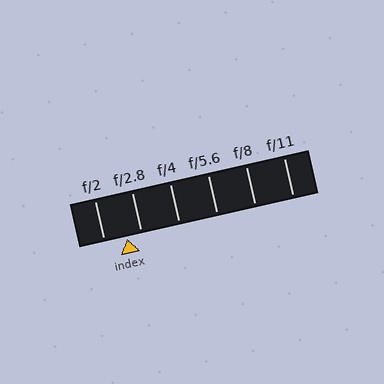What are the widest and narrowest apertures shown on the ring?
The widest aperture shown is f/2 and the narrowest is f/11.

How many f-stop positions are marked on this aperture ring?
There are 6 f-stop positions marked.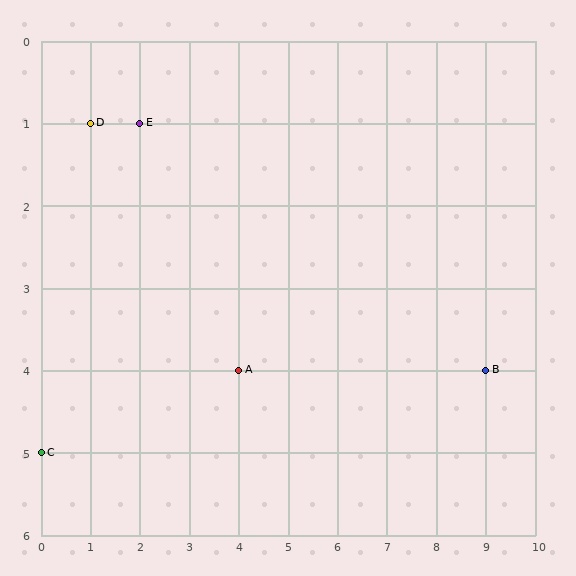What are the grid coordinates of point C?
Point C is at grid coordinates (0, 5).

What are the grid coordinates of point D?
Point D is at grid coordinates (1, 1).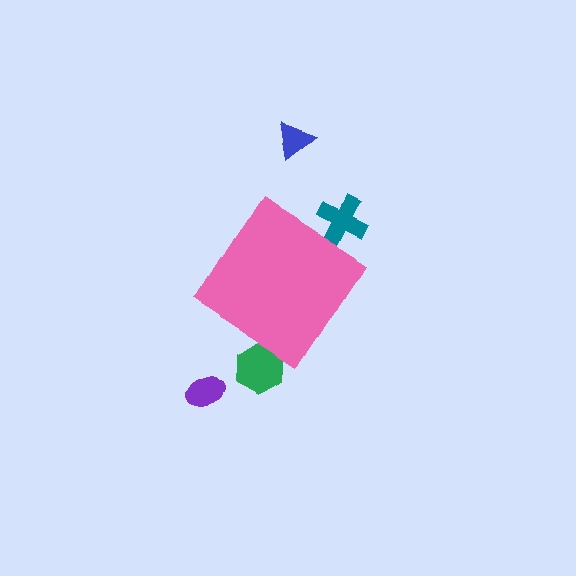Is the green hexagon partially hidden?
Yes, the green hexagon is partially hidden behind the pink diamond.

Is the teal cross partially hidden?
Yes, the teal cross is partially hidden behind the pink diamond.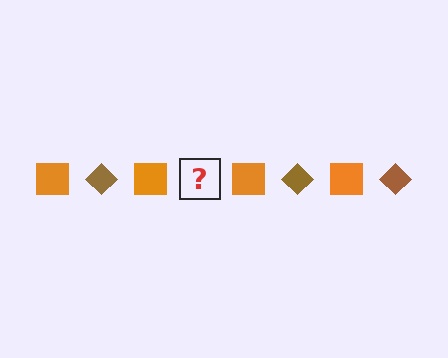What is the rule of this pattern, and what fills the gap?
The rule is that the pattern alternates between orange square and brown diamond. The gap should be filled with a brown diamond.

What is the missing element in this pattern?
The missing element is a brown diamond.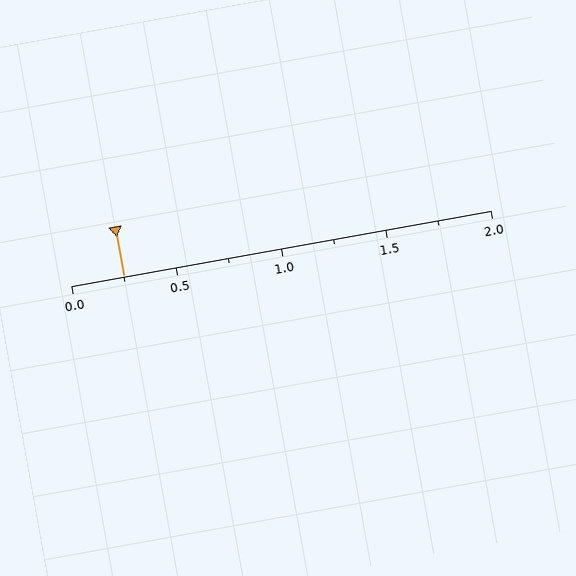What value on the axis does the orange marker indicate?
The marker indicates approximately 0.25.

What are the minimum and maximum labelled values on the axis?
The axis runs from 0.0 to 2.0.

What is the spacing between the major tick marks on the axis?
The major ticks are spaced 0.5 apart.